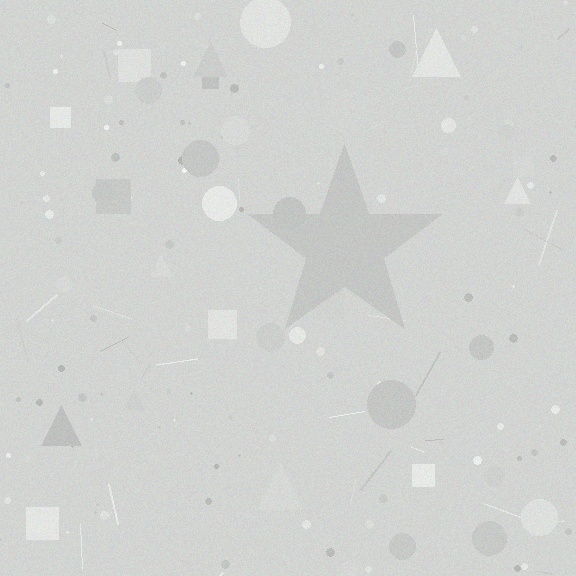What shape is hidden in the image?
A star is hidden in the image.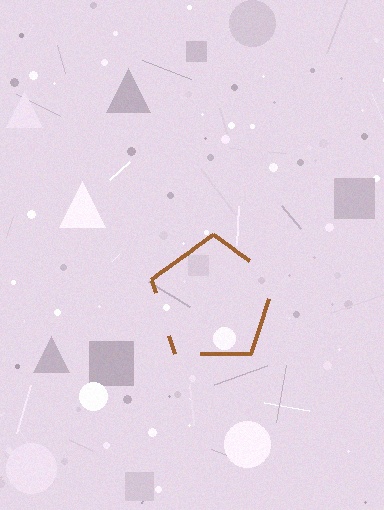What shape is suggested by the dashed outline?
The dashed outline suggests a pentagon.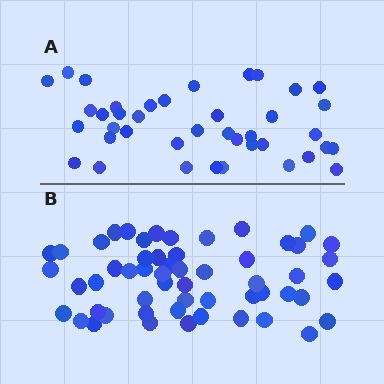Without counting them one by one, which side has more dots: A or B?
Region B (the bottom region) has more dots.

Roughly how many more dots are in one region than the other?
Region B has approximately 15 more dots than region A.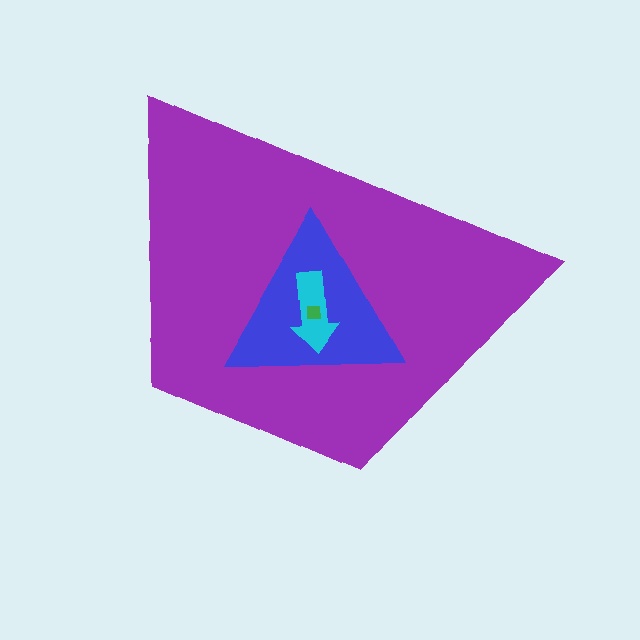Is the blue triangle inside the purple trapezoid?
Yes.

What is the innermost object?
The green square.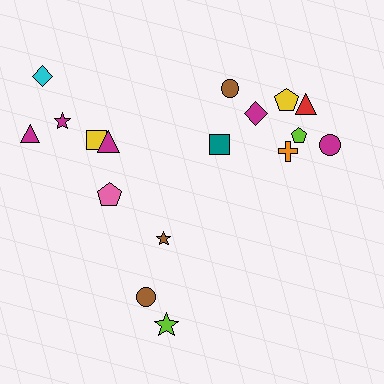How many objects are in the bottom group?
There are 3 objects.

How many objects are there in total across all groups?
There are 17 objects.